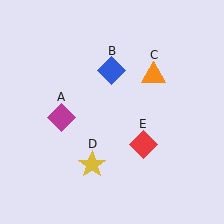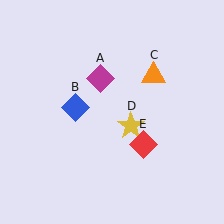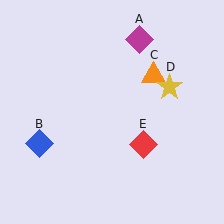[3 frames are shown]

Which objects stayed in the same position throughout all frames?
Orange triangle (object C) and red diamond (object E) remained stationary.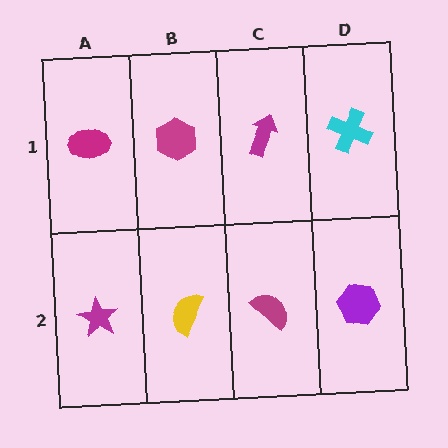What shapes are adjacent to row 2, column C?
A magenta arrow (row 1, column C), a yellow semicircle (row 2, column B), a purple hexagon (row 2, column D).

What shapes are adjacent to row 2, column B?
A magenta hexagon (row 1, column B), a magenta star (row 2, column A), a magenta semicircle (row 2, column C).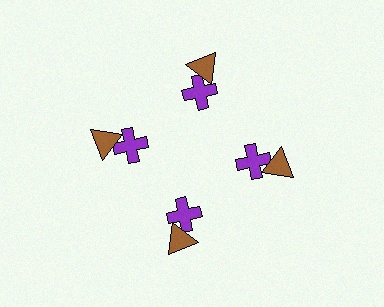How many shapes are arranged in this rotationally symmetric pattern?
There are 8 shapes, arranged in 4 groups of 2.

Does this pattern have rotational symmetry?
Yes, this pattern has 4-fold rotational symmetry. It looks the same after rotating 90 degrees around the center.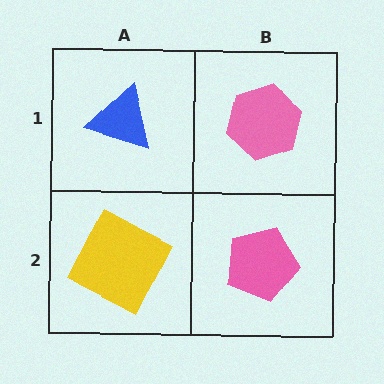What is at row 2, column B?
A pink pentagon.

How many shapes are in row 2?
2 shapes.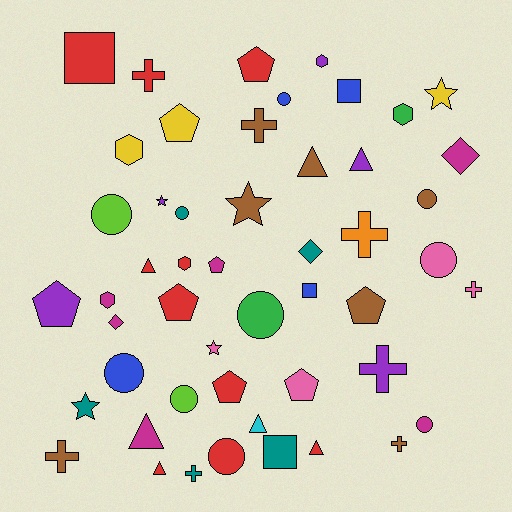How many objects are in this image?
There are 50 objects.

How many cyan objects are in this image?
There is 1 cyan object.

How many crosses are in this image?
There are 8 crosses.